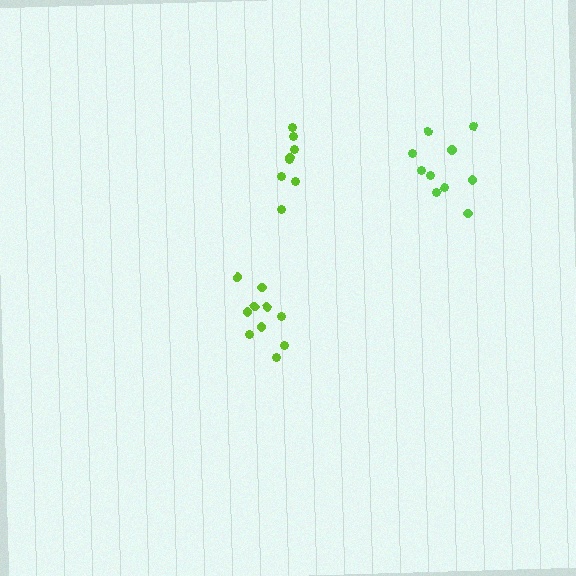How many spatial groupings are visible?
There are 3 spatial groupings.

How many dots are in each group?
Group 1: 10 dots, Group 2: 8 dots, Group 3: 10 dots (28 total).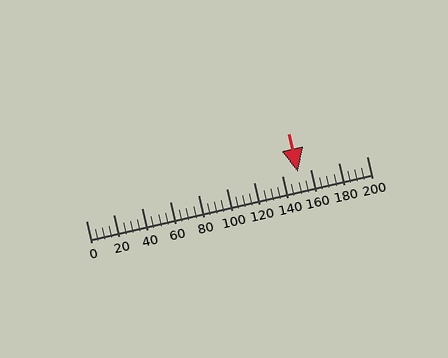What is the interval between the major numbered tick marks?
The major tick marks are spaced 20 units apart.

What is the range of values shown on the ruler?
The ruler shows values from 0 to 200.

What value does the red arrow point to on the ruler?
The red arrow points to approximately 151.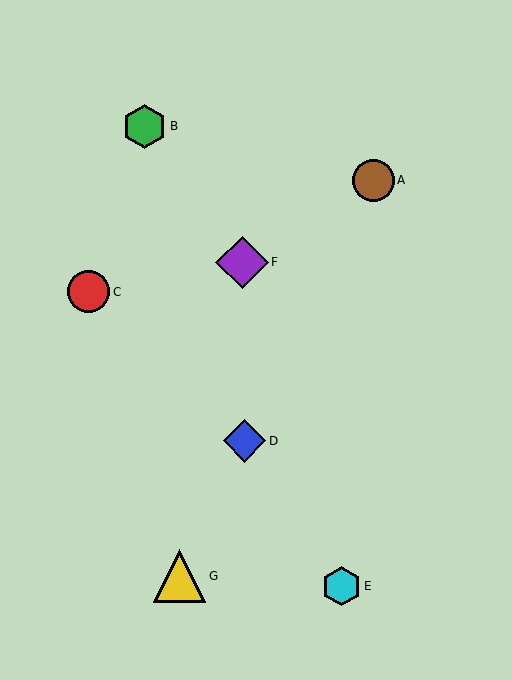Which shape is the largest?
The yellow triangle (labeled G) is the largest.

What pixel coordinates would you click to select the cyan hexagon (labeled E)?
Click at (341, 586) to select the cyan hexagon E.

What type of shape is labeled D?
Shape D is a blue diamond.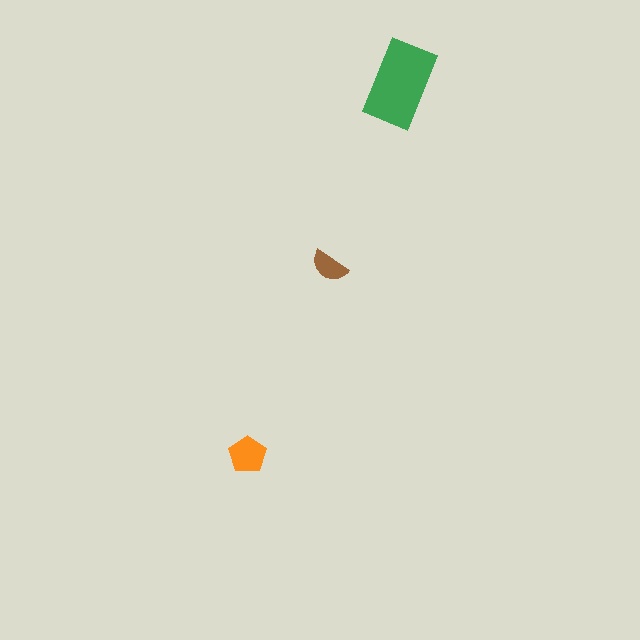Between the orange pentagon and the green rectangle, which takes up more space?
The green rectangle.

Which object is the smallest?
The brown semicircle.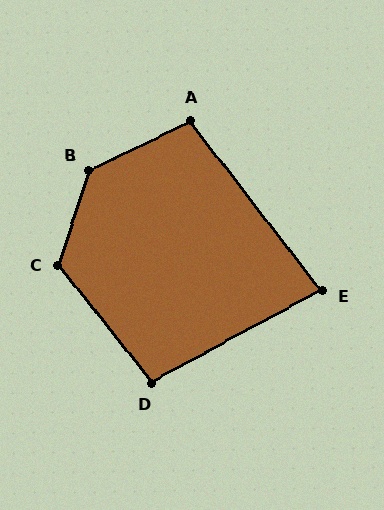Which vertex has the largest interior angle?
B, at approximately 133 degrees.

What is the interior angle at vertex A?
Approximately 102 degrees (obtuse).